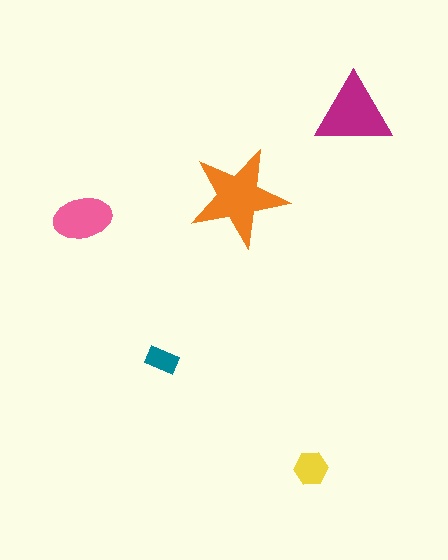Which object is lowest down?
The yellow hexagon is bottommost.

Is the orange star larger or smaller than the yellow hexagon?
Larger.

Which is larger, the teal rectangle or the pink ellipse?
The pink ellipse.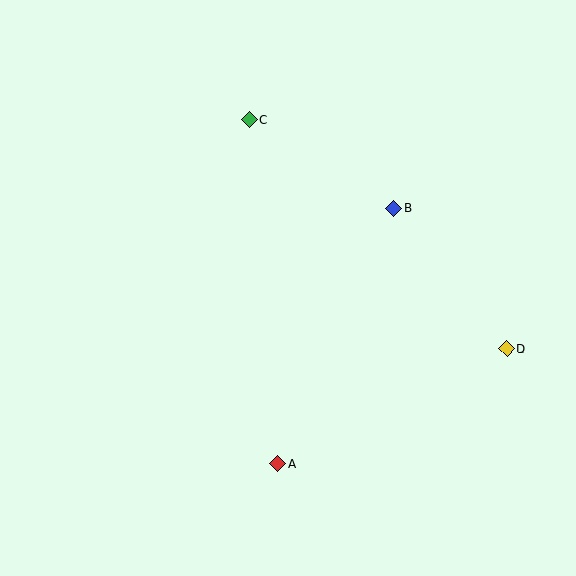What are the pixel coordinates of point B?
Point B is at (394, 209).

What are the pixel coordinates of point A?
Point A is at (278, 464).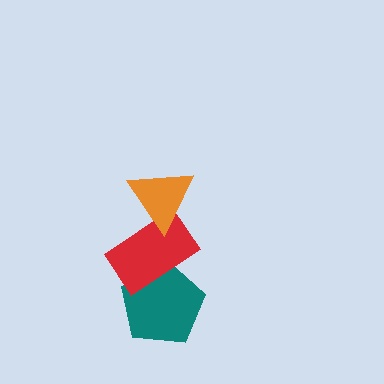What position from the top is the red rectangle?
The red rectangle is 2nd from the top.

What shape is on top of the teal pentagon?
The red rectangle is on top of the teal pentagon.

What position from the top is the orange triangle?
The orange triangle is 1st from the top.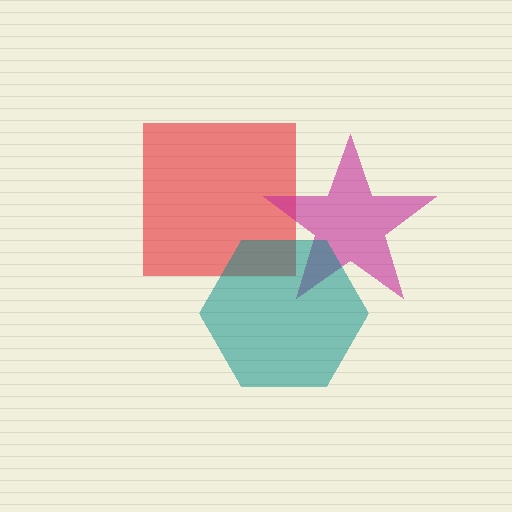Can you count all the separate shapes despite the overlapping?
Yes, there are 3 separate shapes.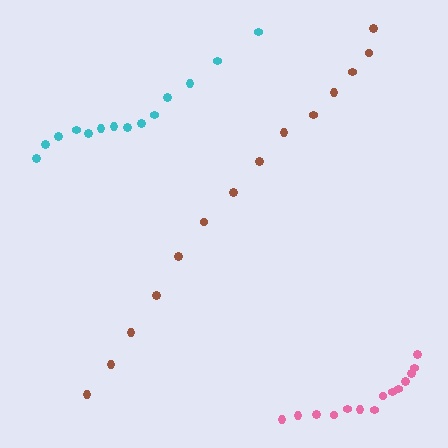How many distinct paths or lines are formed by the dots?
There are 3 distinct paths.